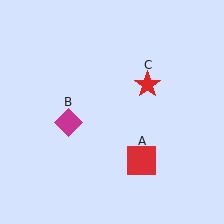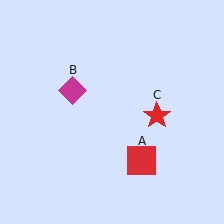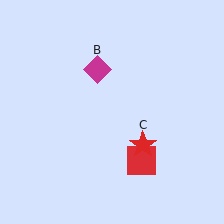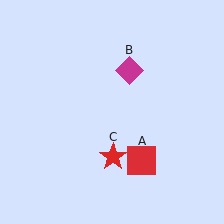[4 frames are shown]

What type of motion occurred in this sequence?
The magenta diamond (object B), red star (object C) rotated clockwise around the center of the scene.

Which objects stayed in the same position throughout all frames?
Red square (object A) remained stationary.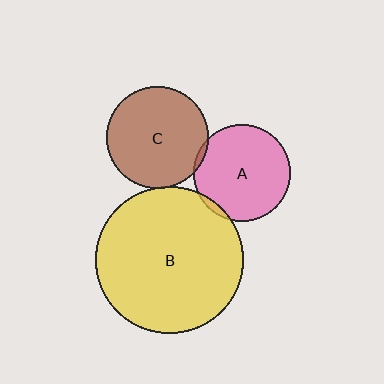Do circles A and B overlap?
Yes.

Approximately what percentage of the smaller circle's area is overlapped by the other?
Approximately 5%.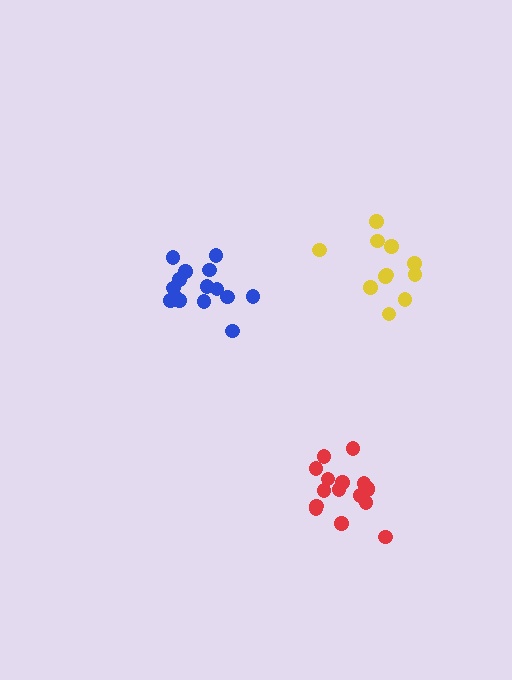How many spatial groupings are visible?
There are 3 spatial groupings.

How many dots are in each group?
Group 1: 16 dots, Group 2: 11 dots, Group 3: 15 dots (42 total).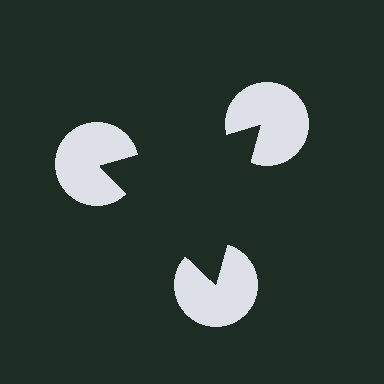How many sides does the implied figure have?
3 sides.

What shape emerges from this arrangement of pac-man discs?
An illusory triangle — its edges are inferred from the aligned wedge cuts in the pac-man discs, not physically drawn.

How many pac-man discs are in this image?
There are 3 — one at each vertex of the illusory triangle.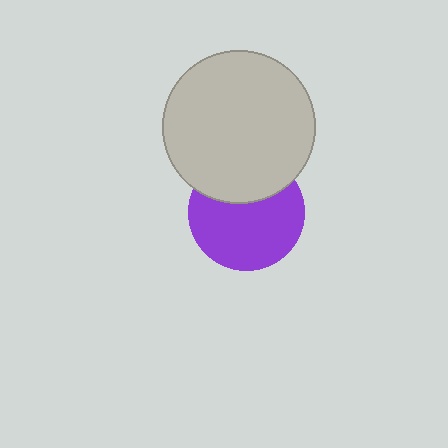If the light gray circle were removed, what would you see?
You would see the complete purple circle.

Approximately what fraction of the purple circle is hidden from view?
Roughly 33% of the purple circle is hidden behind the light gray circle.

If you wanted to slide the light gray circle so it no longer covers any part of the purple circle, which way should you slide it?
Slide it up — that is the most direct way to separate the two shapes.